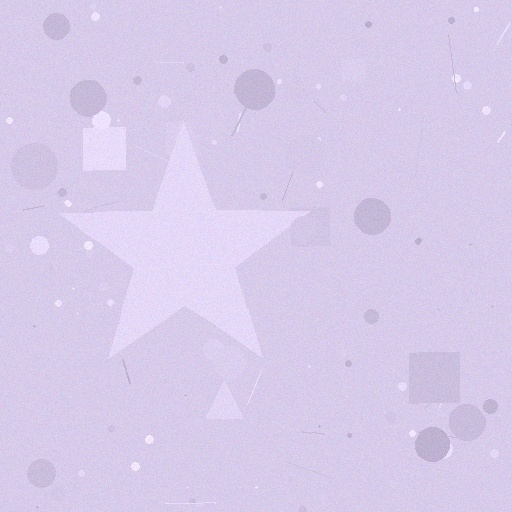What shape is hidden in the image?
A star is hidden in the image.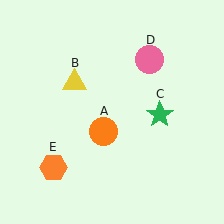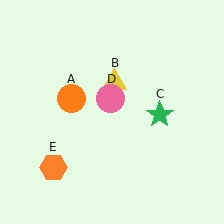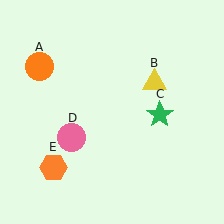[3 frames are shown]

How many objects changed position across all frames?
3 objects changed position: orange circle (object A), yellow triangle (object B), pink circle (object D).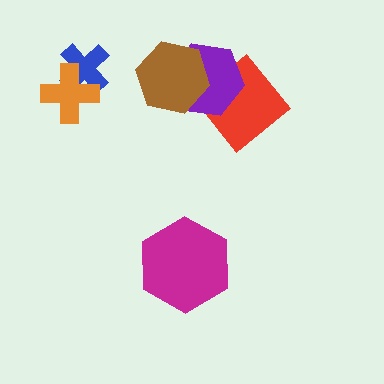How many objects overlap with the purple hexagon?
2 objects overlap with the purple hexagon.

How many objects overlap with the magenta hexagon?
0 objects overlap with the magenta hexagon.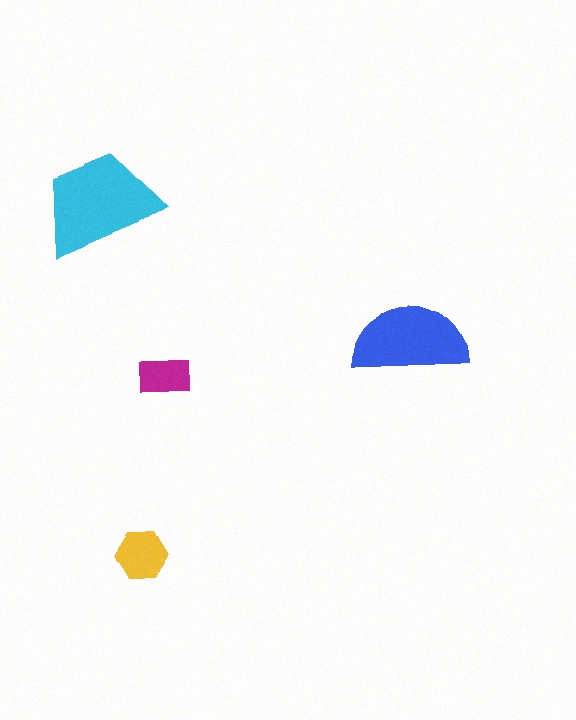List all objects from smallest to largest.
The magenta rectangle, the yellow hexagon, the blue semicircle, the cyan trapezoid.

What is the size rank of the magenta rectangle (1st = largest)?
4th.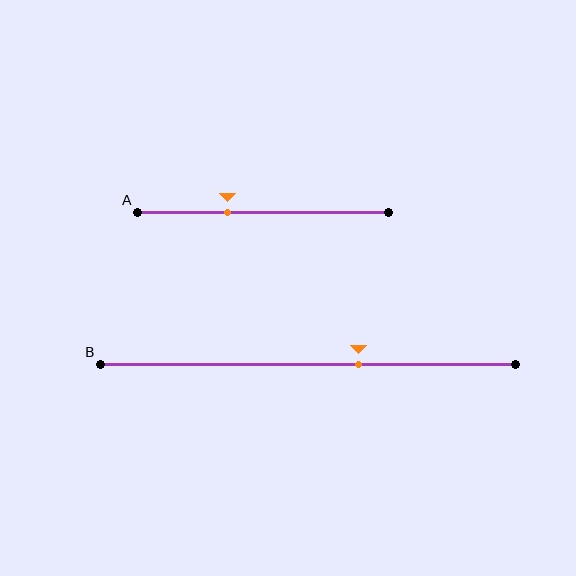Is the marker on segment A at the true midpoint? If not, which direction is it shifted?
No, the marker on segment A is shifted to the left by about 14% of the segment length.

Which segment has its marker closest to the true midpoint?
Segment B has its marker closest to the true midpoint.